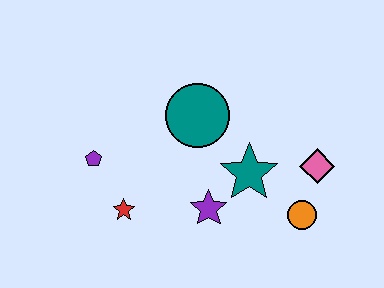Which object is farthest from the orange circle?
The purple pentagon is farthest from the orange circle.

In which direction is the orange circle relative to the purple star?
The orange circle is to the right of the purple star.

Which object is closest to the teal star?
The purple star is closest to the teal star.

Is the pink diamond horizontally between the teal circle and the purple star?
No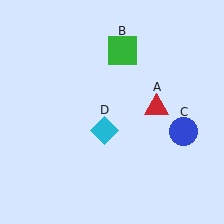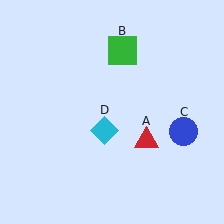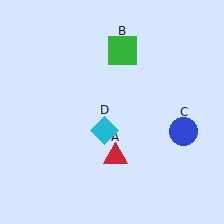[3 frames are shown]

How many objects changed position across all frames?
1 object changed position: red triangle (object A).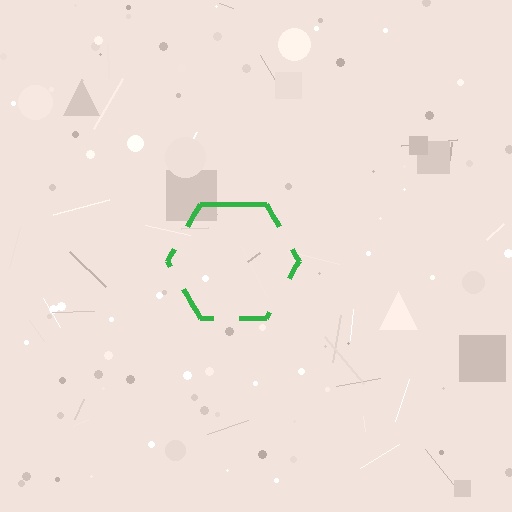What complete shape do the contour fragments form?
The contour fragments form a hexagon.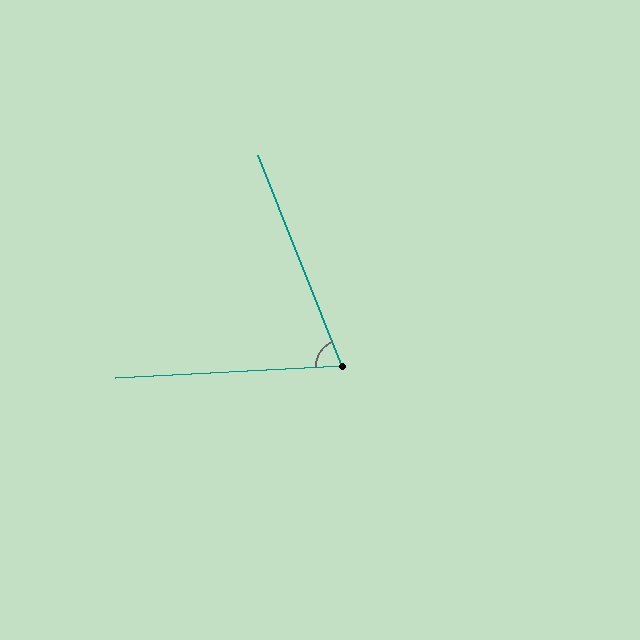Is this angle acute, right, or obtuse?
It is acute.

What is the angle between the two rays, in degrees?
Approximately 71 degrees.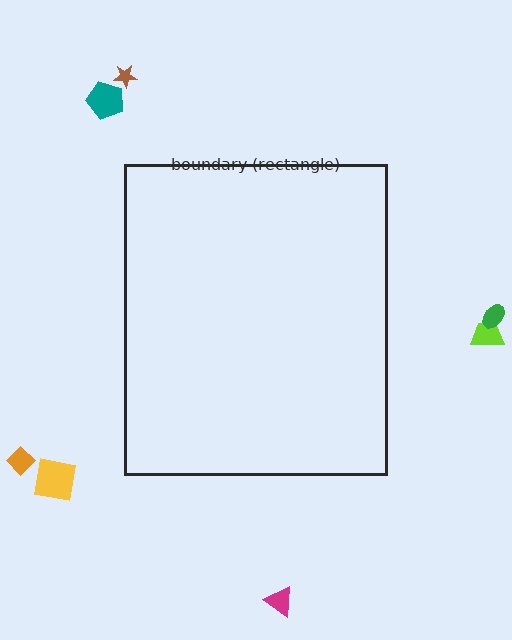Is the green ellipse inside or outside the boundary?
Outside.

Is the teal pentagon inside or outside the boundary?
Outside.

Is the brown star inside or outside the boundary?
Outside.